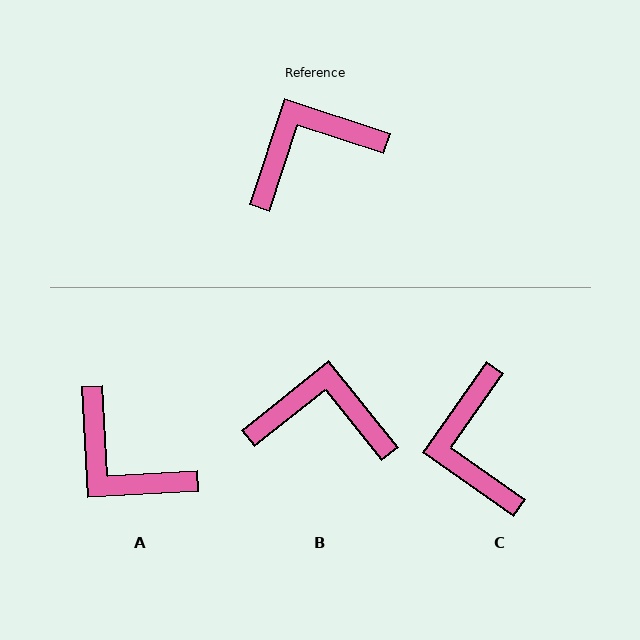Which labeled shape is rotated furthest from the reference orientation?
A, about 111 degrees away.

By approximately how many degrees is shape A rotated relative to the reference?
Approximately 111 degrees counter-clockwise.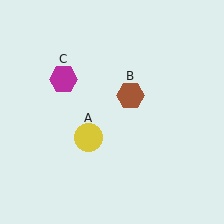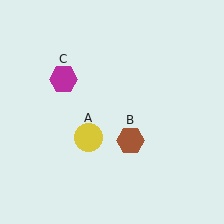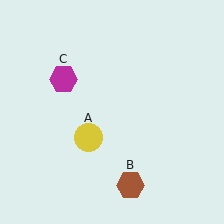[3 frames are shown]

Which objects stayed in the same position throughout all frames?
Yellow circle (object A) and magenta hexagon (object C) remained stationary.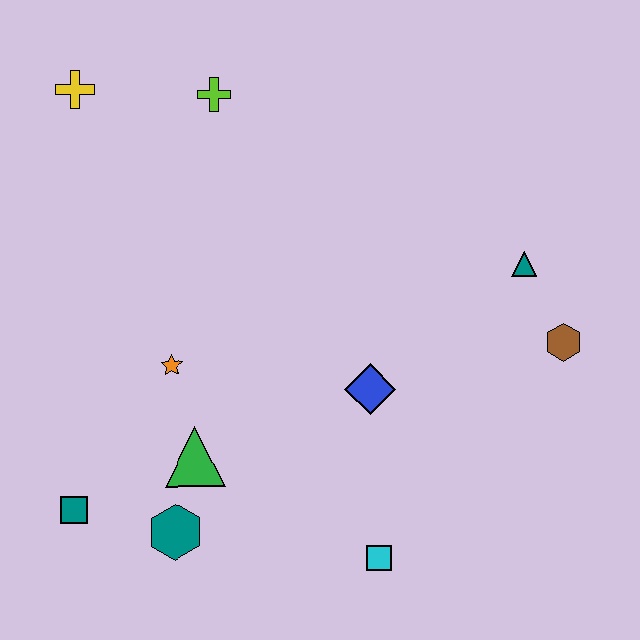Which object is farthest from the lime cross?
The cyan square is farthest from the lime cross.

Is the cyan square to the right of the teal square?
Yes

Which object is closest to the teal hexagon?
The green triangle is closest to the teal hexagon.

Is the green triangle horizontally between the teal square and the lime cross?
Yes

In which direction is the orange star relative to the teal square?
The orange star is above the teal square.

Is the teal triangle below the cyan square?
No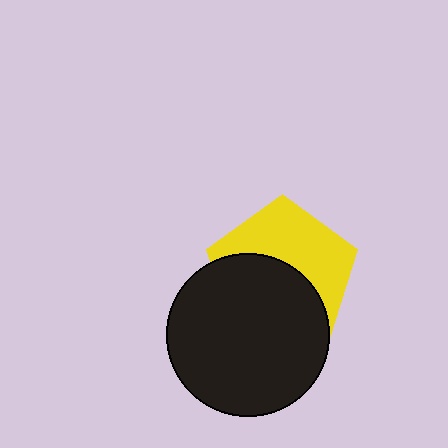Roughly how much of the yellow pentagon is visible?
About half of it is visible (roughly 49%).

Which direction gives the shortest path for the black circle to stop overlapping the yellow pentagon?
Moving down gives the shortest separation.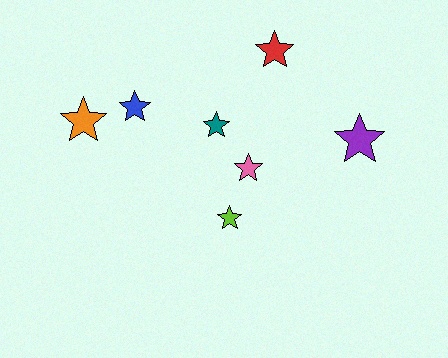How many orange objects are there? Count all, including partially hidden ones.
There is 1 orange object.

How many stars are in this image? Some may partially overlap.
There are 7 stars.